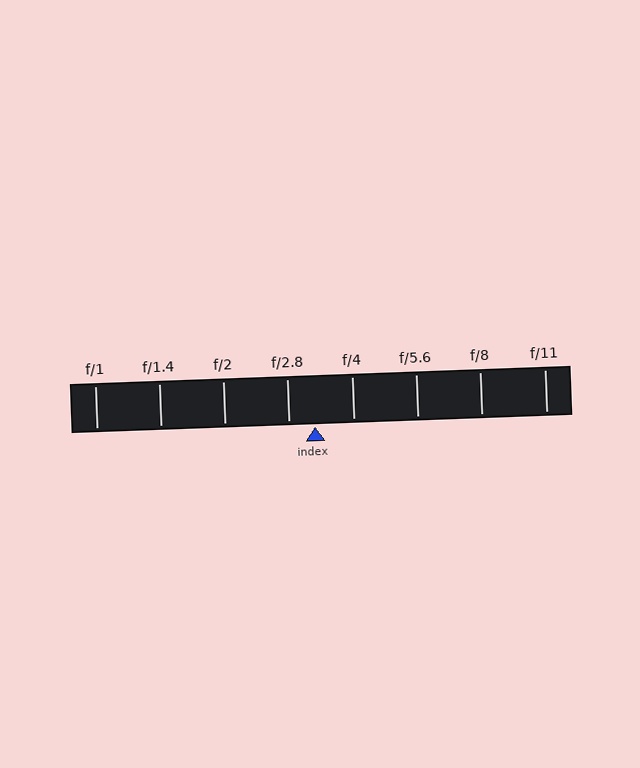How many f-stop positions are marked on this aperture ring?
There are 8 f-stop positions marked.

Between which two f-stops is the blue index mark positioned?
The index mark is between f/2.8 and f/4.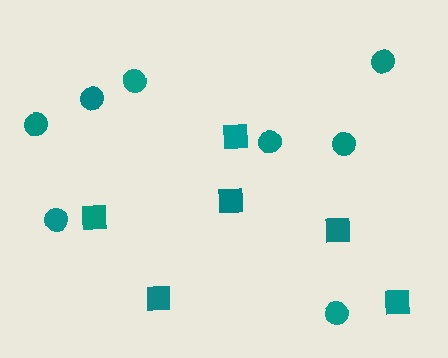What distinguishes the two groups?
There are 2 groups: one group of circles (8) and one group of squares (6).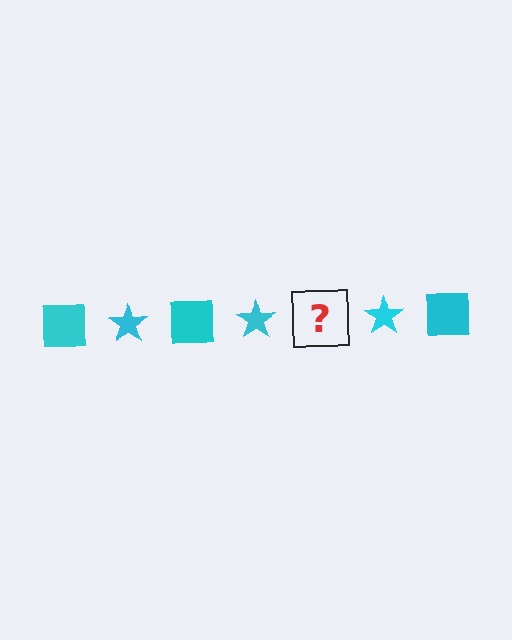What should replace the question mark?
The question mark should be replaced with a cyan square.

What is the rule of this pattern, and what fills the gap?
The rule is that the pattern cycles through square, star shapes in cyan. The gap should be filled with a cyan square.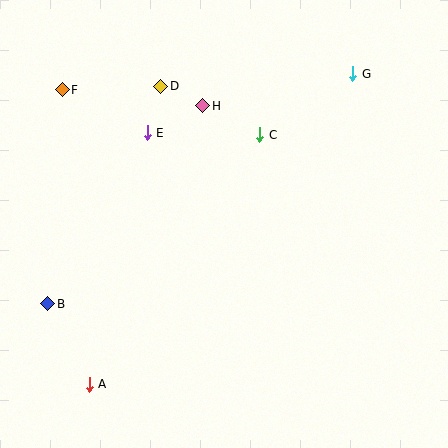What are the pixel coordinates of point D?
Point D is at (161, 86).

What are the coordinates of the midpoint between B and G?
The midpoint between B and G is at (200, 189).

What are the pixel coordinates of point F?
Point F is at (62, 90).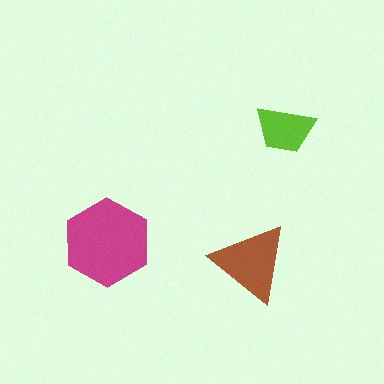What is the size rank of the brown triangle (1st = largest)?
2nd.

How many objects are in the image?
There are 3 objects in the image.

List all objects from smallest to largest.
The lime trapezoid, the brown triangle, the magenta hexagon.